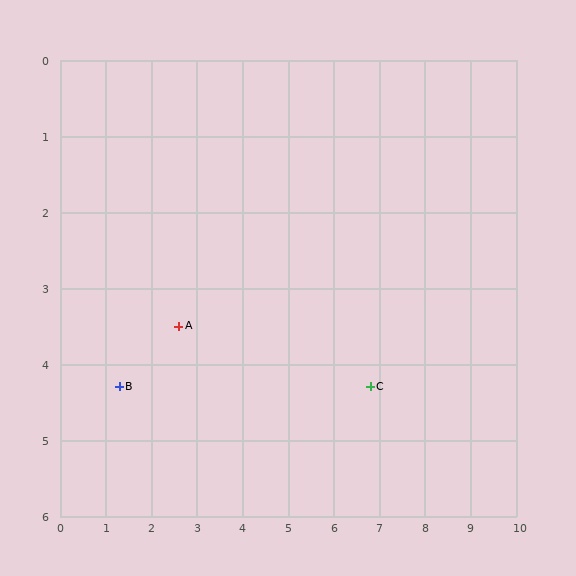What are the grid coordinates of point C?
Point C is at approximately (6.8, 4.3).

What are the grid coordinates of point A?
Point A is at approximately (2.6, 3.5).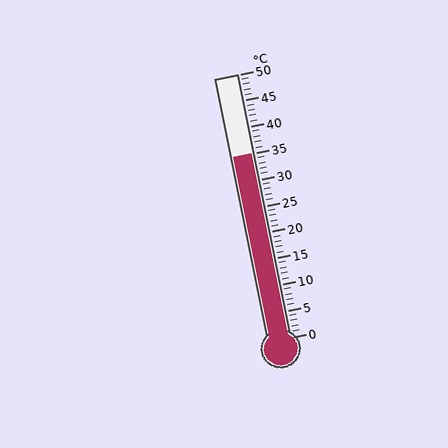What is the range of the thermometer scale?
The thermometer scale ranges from 0°C to 50°C.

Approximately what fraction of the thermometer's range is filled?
The thermometer is filled to approximately 70% of its range.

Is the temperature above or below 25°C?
The temperature is above 25°C.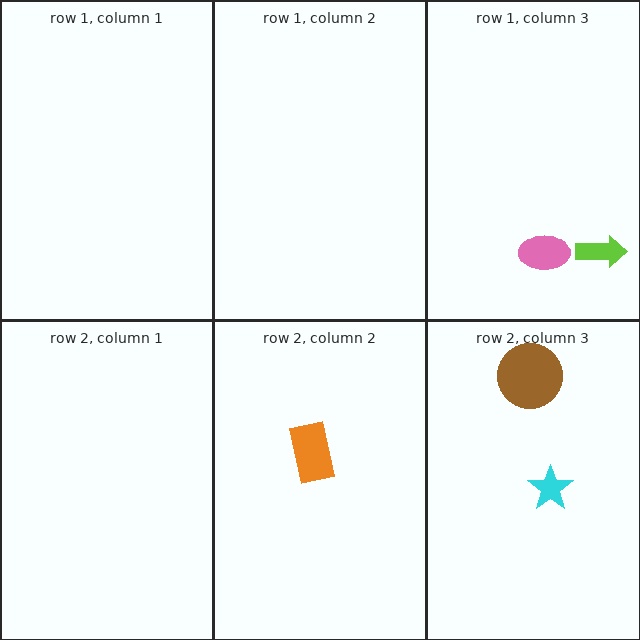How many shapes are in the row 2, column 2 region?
1.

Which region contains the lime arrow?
The row 1, column 3 region.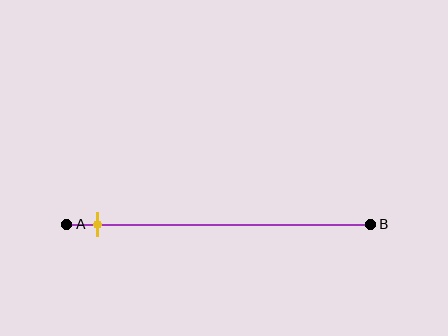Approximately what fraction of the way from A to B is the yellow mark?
The yellow mark is approximately 10% of the way from A to B.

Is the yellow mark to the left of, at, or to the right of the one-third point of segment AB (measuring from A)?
The yellow mark is to the left of the one-third point of segment AB.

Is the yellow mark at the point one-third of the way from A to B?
No, the mark is at about 10% from A, not at the 33% one-third point.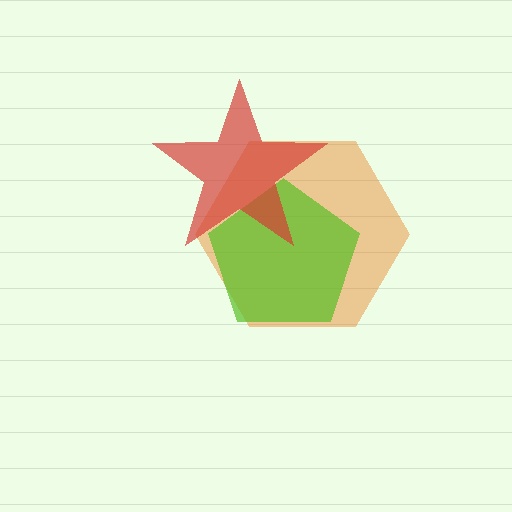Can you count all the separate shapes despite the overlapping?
Yes, there are 3 separate shapes.